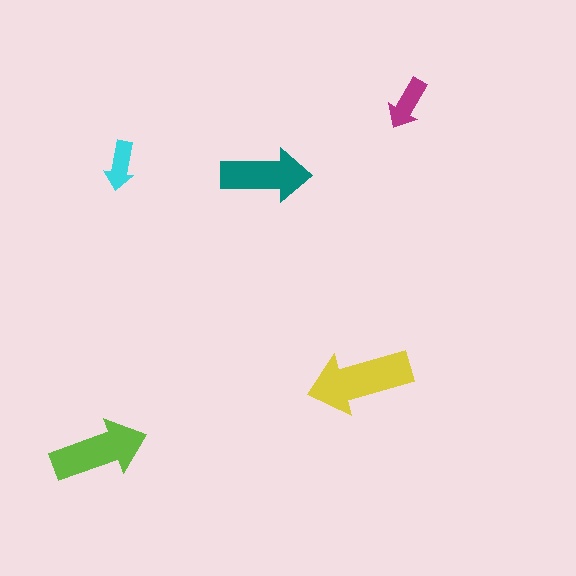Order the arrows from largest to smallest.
the yellow one, the lime one, the teal one, the magenta one, the cyan one.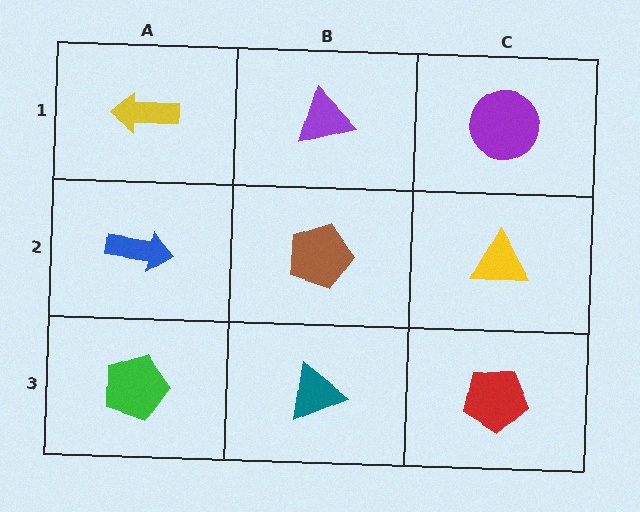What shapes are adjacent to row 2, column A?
A yellow arrow (row 1, column A), a green pentagon (row 3, column A), a brown pentagon (row 2, column B).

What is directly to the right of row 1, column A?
A purple triangle.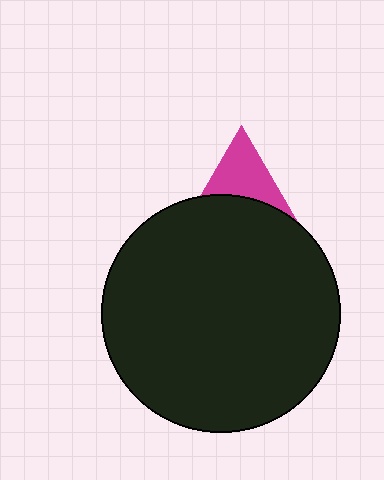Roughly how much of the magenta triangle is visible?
A small part of it is visible (roughly 44%).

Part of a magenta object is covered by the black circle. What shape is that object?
It is a triangle.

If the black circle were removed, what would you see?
You would see the complete magenta triangle.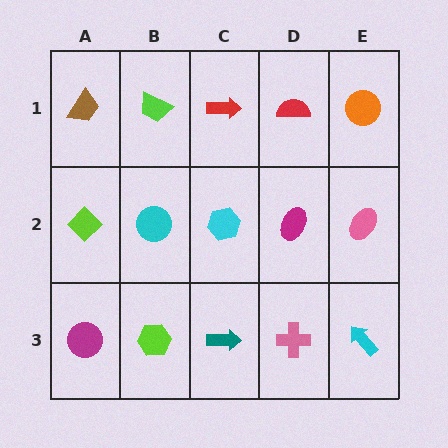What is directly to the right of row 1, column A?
A lime trapezoid.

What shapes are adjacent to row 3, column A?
A lime diamond (row 2, column A), a lime hexagon (row 3, column B).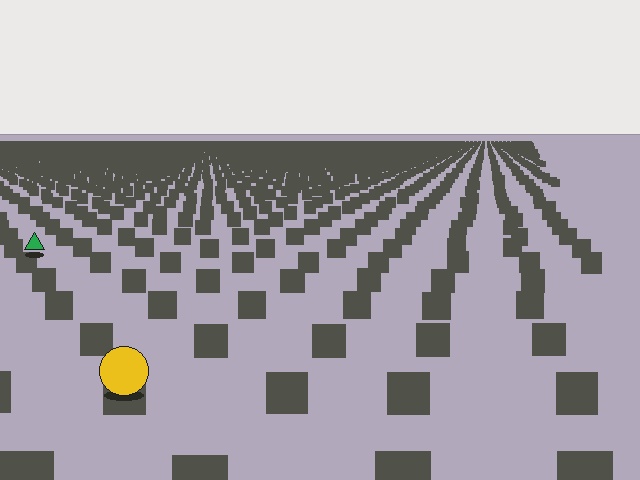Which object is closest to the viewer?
The yellow circle is closest. The texture marks near it are larger and more spread out.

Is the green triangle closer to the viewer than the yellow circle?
No. The yellow circle is closer — you can tell from the texture gradient: the ground texture is coarser near it.